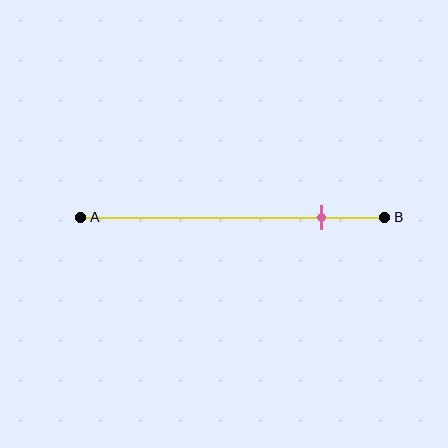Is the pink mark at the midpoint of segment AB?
No, the mark is at about 80% from A, not at the 50% midpoint.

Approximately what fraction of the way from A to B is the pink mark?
The pink mark is approximately 80% of the way from A to B.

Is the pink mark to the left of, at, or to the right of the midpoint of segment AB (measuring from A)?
The pink mark is to the right of the midpoint of segment AB.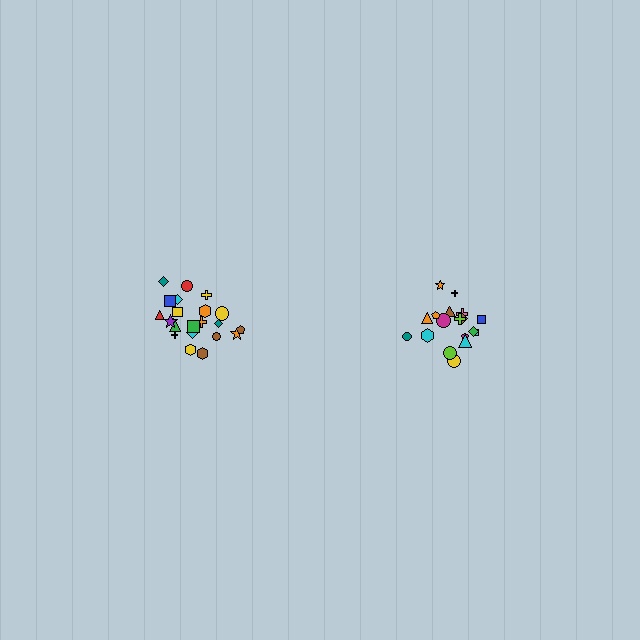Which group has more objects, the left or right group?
The left group.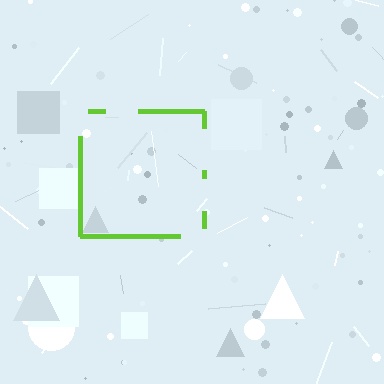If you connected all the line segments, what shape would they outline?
They would outline a square.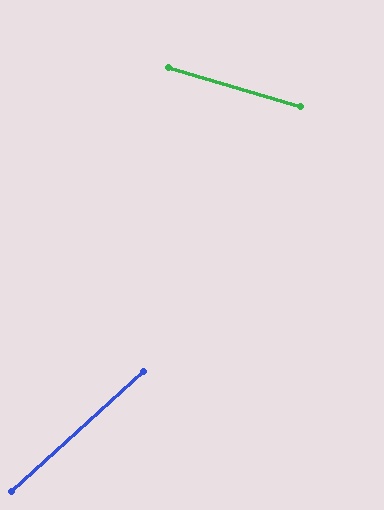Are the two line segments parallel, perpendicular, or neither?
Neither parallel nor perpendicular — they differ by about 59°.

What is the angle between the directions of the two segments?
Approximately 59 degrees.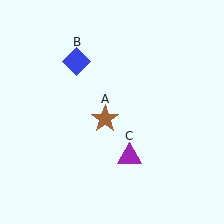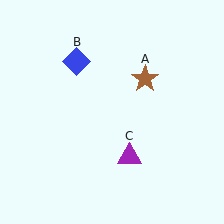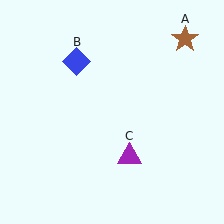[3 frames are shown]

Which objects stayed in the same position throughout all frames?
Blue diamond (object B) and purple triangle (object C) remained stationary.